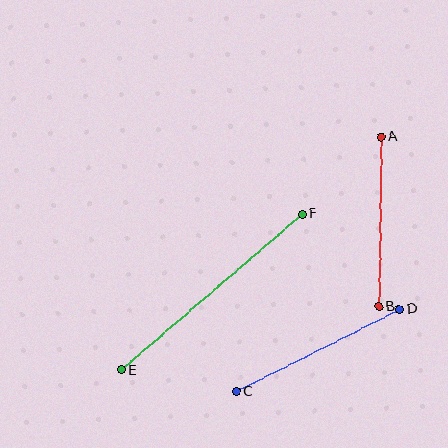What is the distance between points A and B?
The distance is approximately 170 pixels.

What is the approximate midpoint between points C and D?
The midpoint is at approximately (318, 350) pixels.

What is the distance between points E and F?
The distance is approximately 239 pixels.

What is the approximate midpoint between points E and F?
The midpoint is at approximately (211, 292) pixels.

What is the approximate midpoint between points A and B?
The midpoint is at approximately (380, 222) pixels.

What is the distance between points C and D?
The distance is approximately 183 pixels.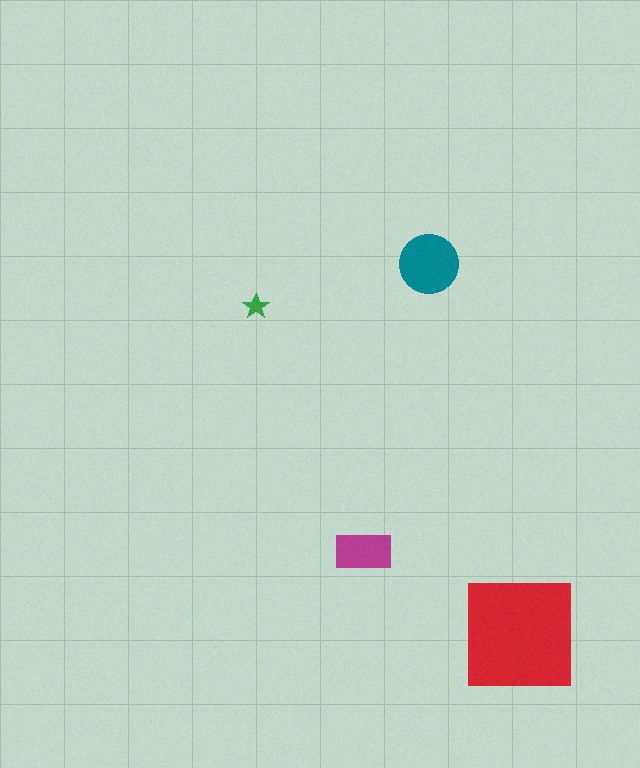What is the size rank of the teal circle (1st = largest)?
2nd.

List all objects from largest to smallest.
The red square, the teal circle, the magenta rectangle, the green star.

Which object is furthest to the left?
The green star is leftmost.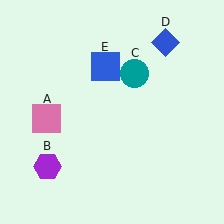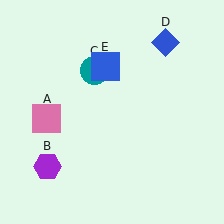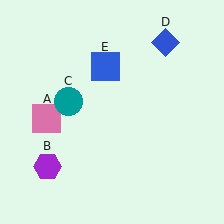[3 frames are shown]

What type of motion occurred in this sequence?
The teal circle (object C) rotated counterclockwise around the center of the scene.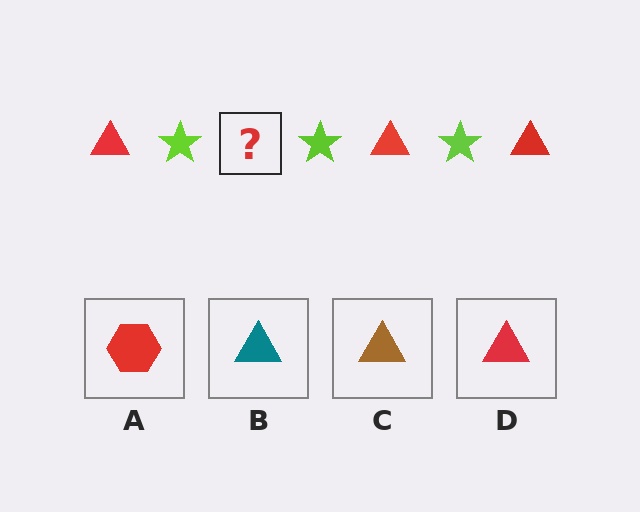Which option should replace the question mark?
Option D.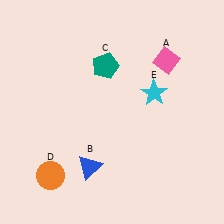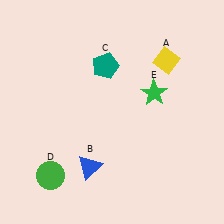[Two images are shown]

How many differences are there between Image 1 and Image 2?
There are 3 differences between the two images.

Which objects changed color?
A changed from pink to yellow. D changed from orange to green. E changed from cyan to green.